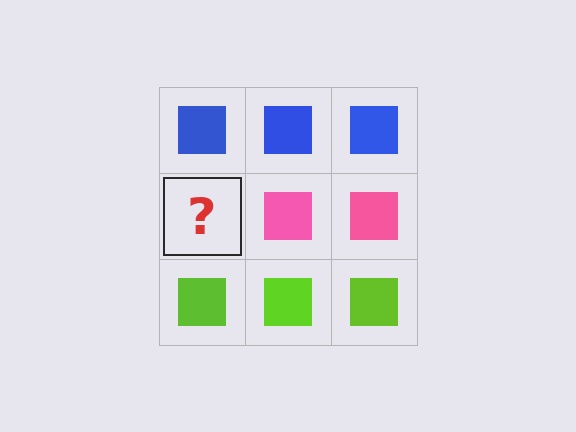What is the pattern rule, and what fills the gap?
The rule is that each row has a consistent color. The gap should be filled with a pink square.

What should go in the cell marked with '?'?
The missing cell should contain a pink square.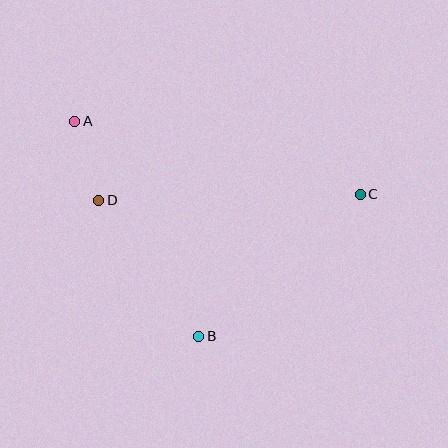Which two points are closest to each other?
Points A and D are closest to each other.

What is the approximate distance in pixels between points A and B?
The distance between A and B is approximately 248 pixels.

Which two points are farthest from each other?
Points A and C are farthest from each other.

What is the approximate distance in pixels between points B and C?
The distance between B and C is approximately 215 pixels.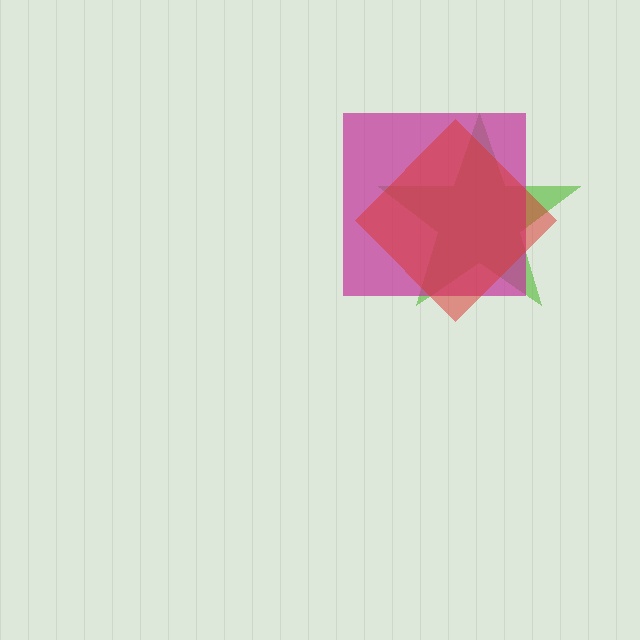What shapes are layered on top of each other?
The layered shapes are: a lime star, a magenta square, a red diamond.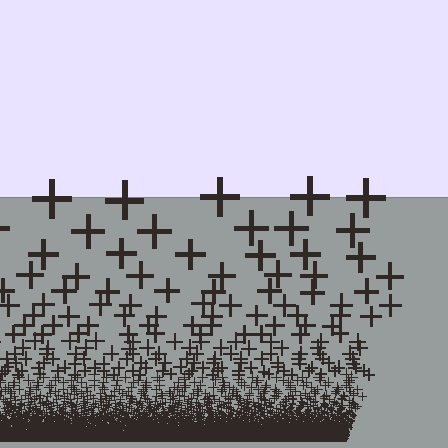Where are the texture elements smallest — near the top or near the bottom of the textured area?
Near the bottom.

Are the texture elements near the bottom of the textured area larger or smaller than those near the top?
Smaller. The gradient is inverted — elements near the bottom are smaller and denser.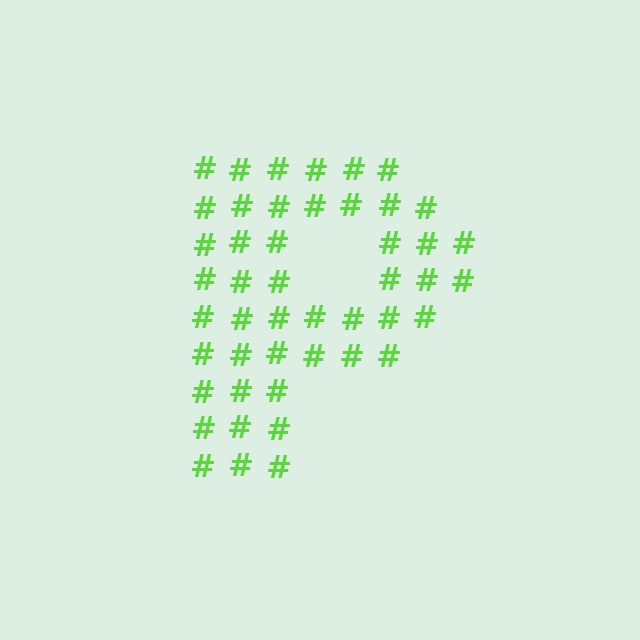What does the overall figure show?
The overall figure shows the letter P.